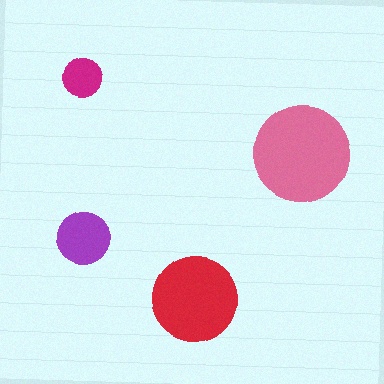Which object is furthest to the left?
The magenta circle is leftmost.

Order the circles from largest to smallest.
the pink one, the red one, the purple one, the magenta one.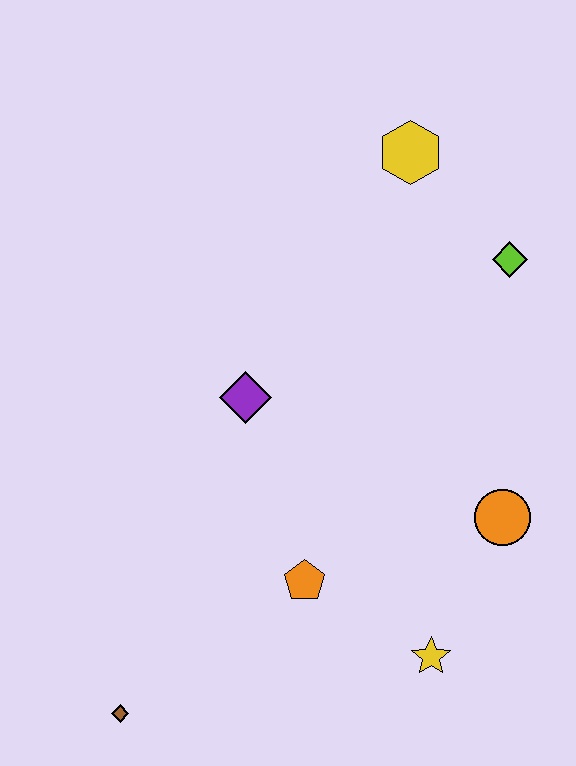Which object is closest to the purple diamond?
The orange pentagon is closest to the purple diamond.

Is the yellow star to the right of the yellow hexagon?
Yes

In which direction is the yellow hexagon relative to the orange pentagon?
The yellow hexagon is above the orange pentagon.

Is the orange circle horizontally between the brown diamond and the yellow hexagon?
No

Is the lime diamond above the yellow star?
Yes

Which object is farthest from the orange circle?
The brown diamond is farthest from the orange circle.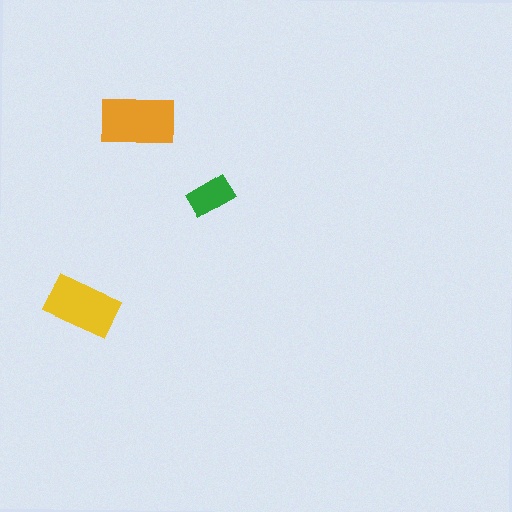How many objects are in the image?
There are 3 objects in the image.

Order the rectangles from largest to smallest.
the orange one, the yellow one, the green one.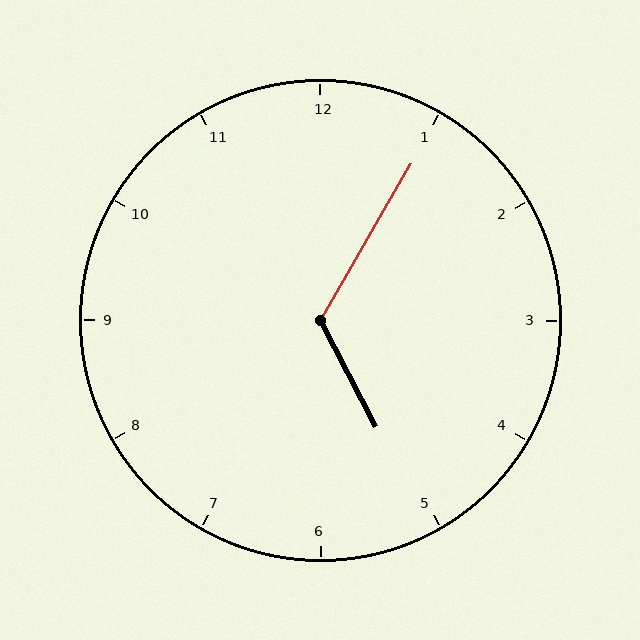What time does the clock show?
5:05.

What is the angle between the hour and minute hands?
Approximately 122 degrees.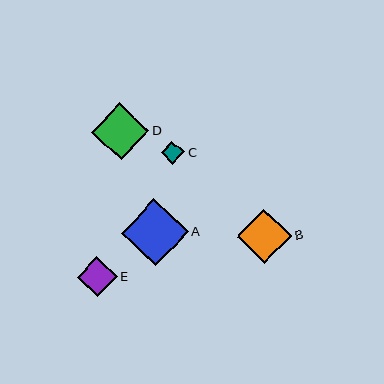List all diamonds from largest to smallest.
From largest to smallest: A, D, B, E, C.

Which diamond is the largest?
Diamond A is the largest with a size of approximately 67 pixels.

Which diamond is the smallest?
Diamond C is the smallest with a size of approximately 23 pixels.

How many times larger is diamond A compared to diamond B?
Diamond A is approximately 1.2 times the size of diamond B.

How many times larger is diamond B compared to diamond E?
Diamond B is approximately 1.4 times the size of diamond E.